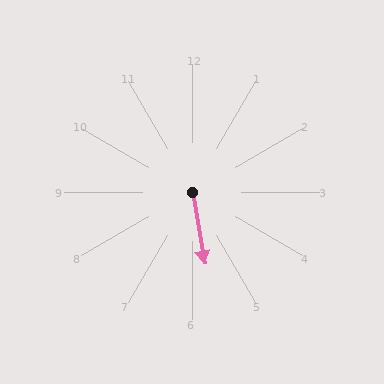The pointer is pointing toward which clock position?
Roughly 6 o'clock.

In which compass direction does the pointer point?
South.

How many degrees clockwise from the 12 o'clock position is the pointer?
Approximately 170 degrees.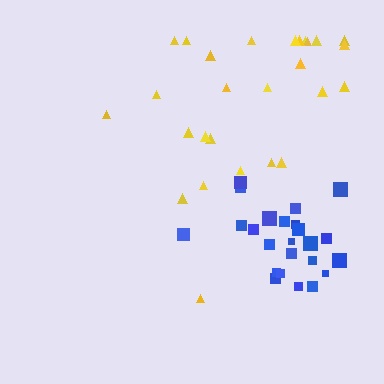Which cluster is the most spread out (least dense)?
Yellow.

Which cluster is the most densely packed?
Blue.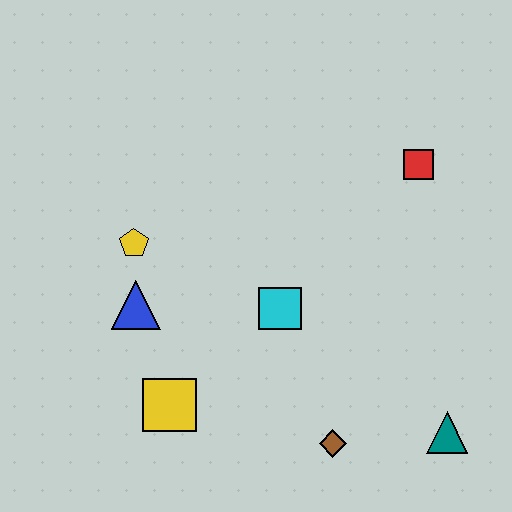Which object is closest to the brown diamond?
The teal triangle is closest to the brown diamond.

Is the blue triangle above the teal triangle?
Yes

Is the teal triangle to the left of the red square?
No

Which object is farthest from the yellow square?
The red square is farthest from the yellow square.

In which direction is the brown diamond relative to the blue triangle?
The brown diamond is to the right of the blue triangle.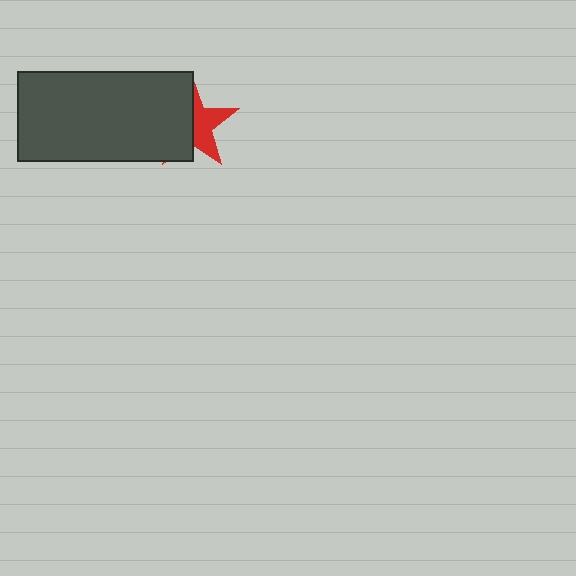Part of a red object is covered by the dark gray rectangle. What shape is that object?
It is a star.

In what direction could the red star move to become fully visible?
The red star could move right. That would shift it out from behind the dark gray rectangle entirely.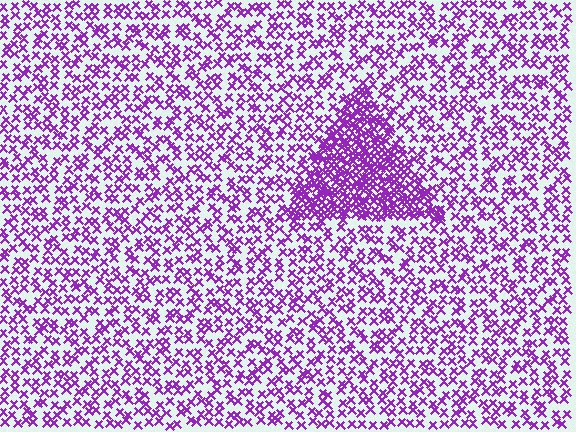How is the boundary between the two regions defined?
The boundary is defined by a change in element density (approximately 2.4x ratio). All elements are the same color, size, and shape.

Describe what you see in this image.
The image contains small purple elements arranged at two different densities. A triangle-shaped region is visible where the elements are more densely packed than the surrounding area.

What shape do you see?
I see a triangle.